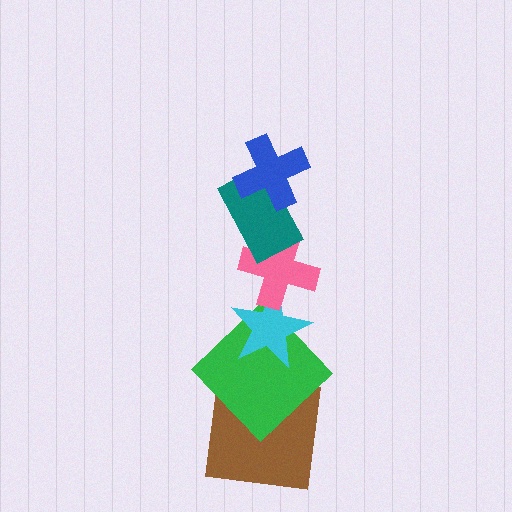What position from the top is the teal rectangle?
The teal rectangle is 2nd from the top.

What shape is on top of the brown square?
The green diamond is on top of the brown square.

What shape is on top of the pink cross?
The teal rectangle is on top of the pink cross.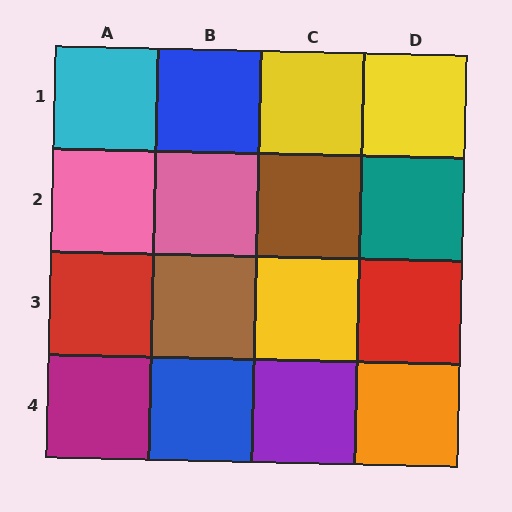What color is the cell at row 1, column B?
Blue.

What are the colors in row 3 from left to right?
Red, brown, yellow, red.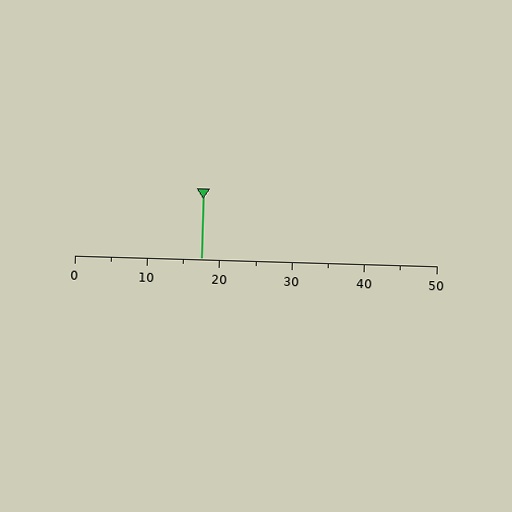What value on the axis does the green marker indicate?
The marker indicates approximately 17.5.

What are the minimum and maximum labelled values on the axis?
The axis runs from 0 to 50.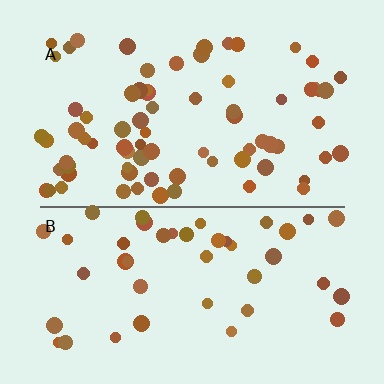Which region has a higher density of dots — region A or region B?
A (the top).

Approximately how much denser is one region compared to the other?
Approximately 1.7× — region A over region B.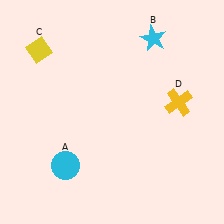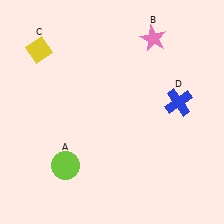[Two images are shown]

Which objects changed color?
A changed from cyan to lime. B changed from cyan to pink. D changed from yellow to blue.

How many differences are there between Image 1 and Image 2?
There are 3 differences between the two images.